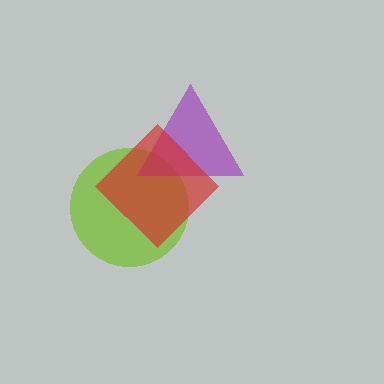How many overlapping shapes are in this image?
There are 3 overlapping shapes in the image.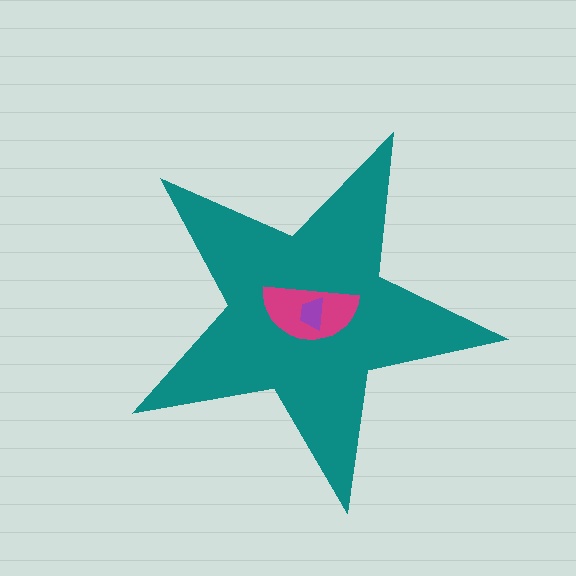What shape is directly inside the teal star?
The magenta semicircle.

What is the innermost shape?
The purple trapezoid.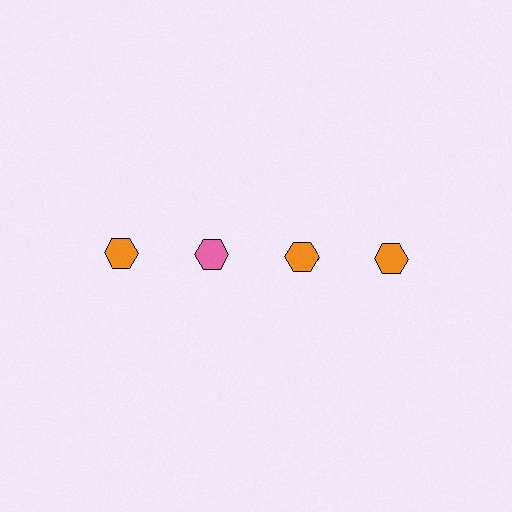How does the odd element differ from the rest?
It has a different color: pink instead of orange.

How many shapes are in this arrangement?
There are 4 shapes arranged in a grid pattern.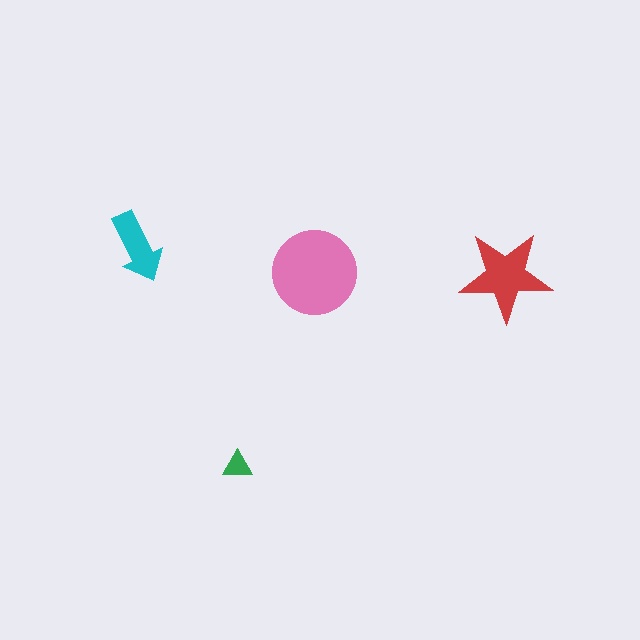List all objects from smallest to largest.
The green triangle, the cyan arrow, the red star, the pink circle.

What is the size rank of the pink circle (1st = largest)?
1st.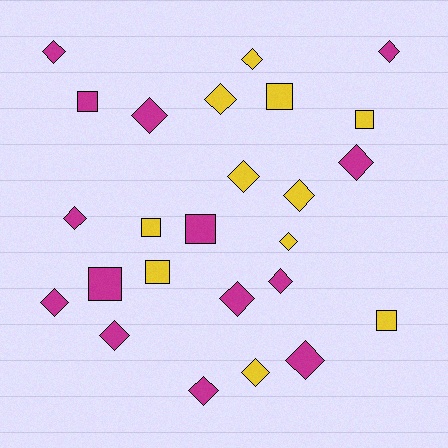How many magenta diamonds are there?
There are 11 magenta diamonds.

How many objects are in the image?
There are 25 objects.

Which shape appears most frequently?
Diamond, with 17 objects.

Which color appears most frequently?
Magenta, with 14 objects.